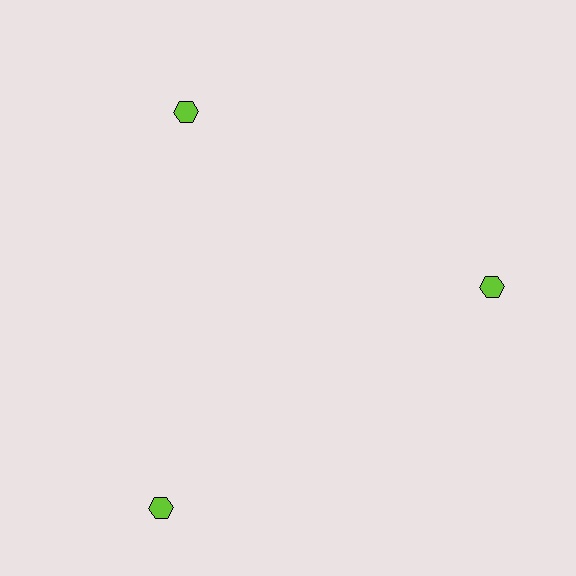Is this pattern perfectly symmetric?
No. The 3 lime hexagons are arranged in a ring, but one element near the 7 o'clock position is pushed outward from the center, breaking the 3-fold rotational symmetry.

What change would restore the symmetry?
The symmetry would be restored by moving it inward, back onto the ring so that all 3 hexagons sit at equal angles and equal distance from the center.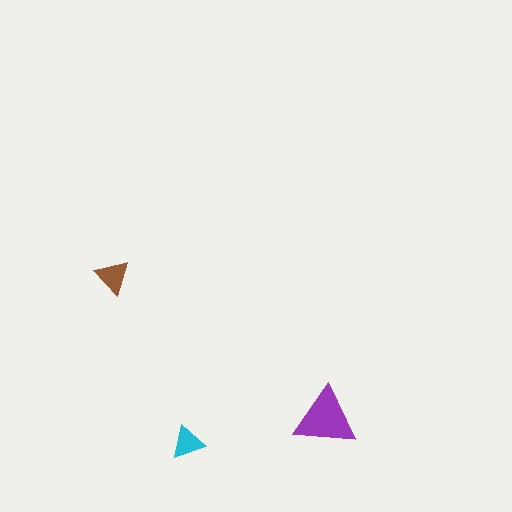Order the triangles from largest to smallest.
the purple one, the brown one, the cyan one.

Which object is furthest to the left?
The brown triangle is leftmost.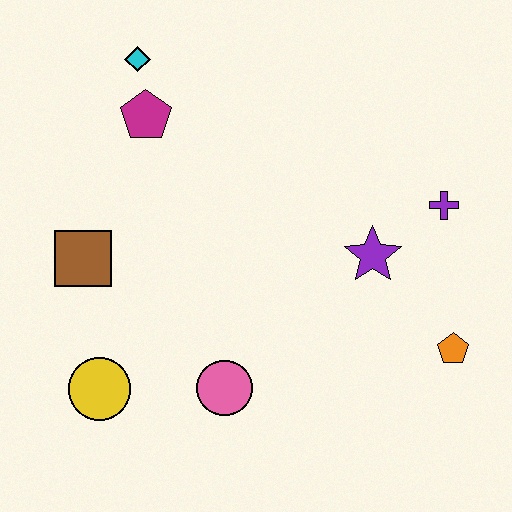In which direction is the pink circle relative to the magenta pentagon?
The pink circle is below the magenta pentagon.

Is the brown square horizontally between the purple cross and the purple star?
No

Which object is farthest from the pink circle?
The cyan diamond is farthest from the pink circle.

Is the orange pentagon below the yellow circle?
No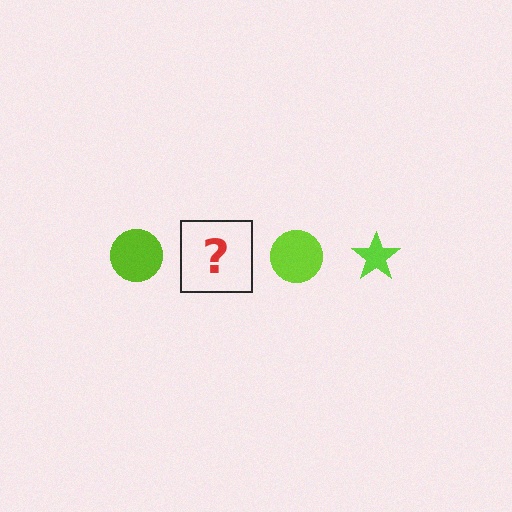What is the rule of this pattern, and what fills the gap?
The rule is that the pattern cycles through circle, star shapes in lime. The gap should be filled with a lime star.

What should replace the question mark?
The question mark should be replaced with a lime star.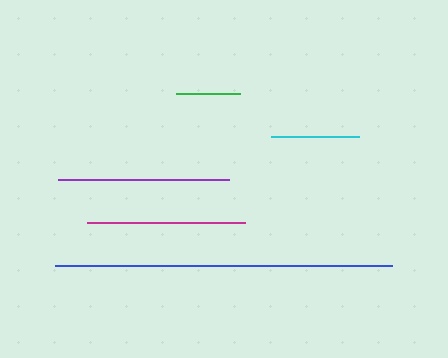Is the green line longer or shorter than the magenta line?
The magenta line is longer than the green line.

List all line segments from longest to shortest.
From longest to shortest: blue, purple, magenta, cyan, green.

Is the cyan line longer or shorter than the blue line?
The blue line is longer than the cyan line.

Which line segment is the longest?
The blue line is the longest at approximately 338 pixels.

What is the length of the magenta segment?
The magenta segment is approximately 158 pixels long.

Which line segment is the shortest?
The green line is the shortest at approximately 64 pixels.